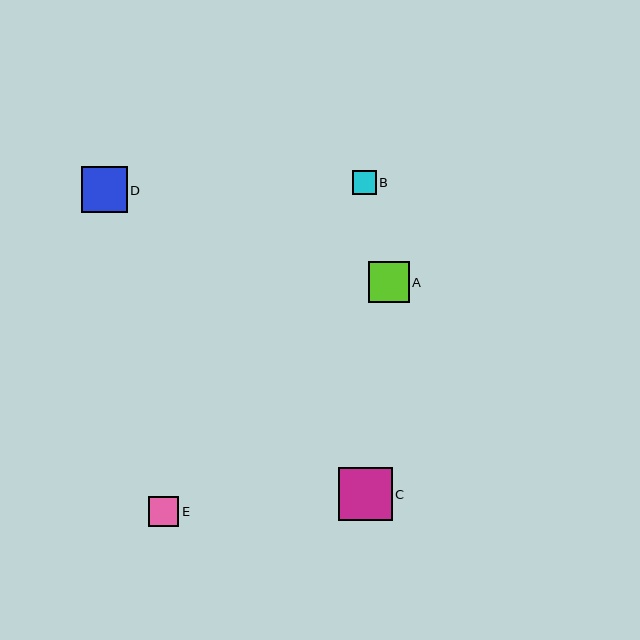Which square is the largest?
Square C is the largest with a size of approximately 54 pixels.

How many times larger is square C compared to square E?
Square C is approximately 1.8 times the size of square E.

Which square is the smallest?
Square B is the smallest with a size of approximately 24 pixels.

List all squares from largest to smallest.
From largest to smallest: C, D, A, E, B.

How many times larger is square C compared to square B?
Square C is approximately 2.3 times the size of square B.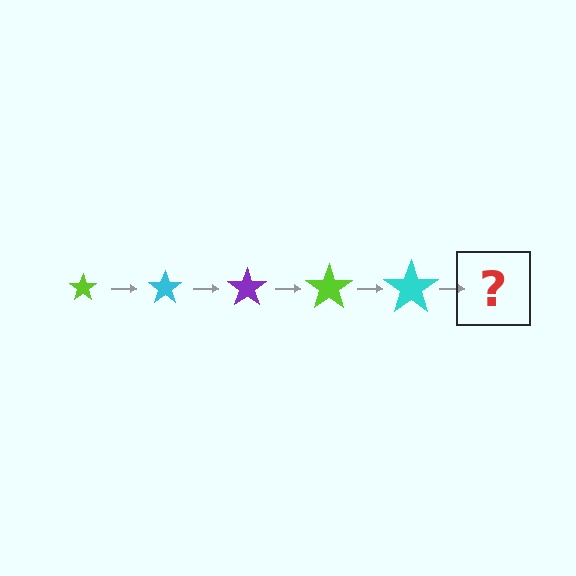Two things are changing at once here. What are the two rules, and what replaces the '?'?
The two rules are that the star grows larger each step and the color cycles through lime, cyan, and purple. The '?' should be a purple star, larger than the previous one.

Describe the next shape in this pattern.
It should be a purple star, larger than the previous one.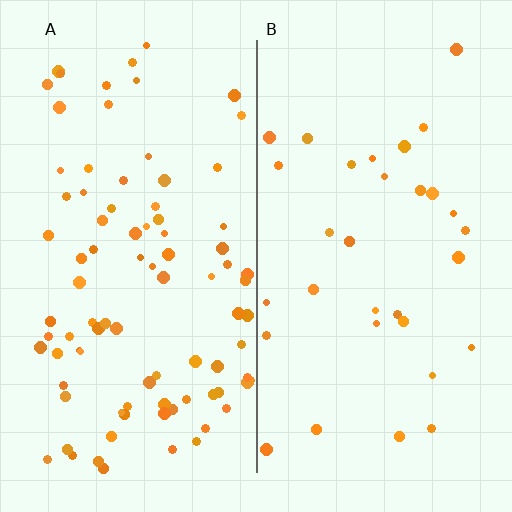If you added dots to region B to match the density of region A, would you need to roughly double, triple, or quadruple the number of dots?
Approximately triple.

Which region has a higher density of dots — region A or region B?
A (the left).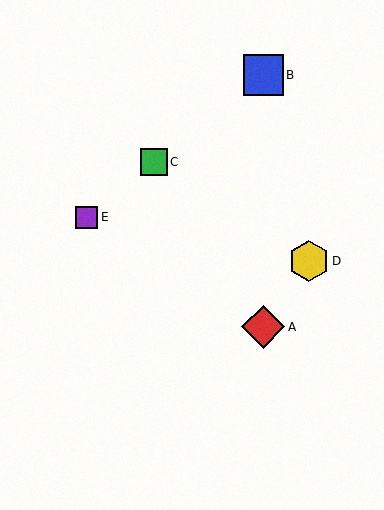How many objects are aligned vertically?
2 objects (A, B) are aligned vertically.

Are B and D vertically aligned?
No, B is at x≈263 and D is at x≈309.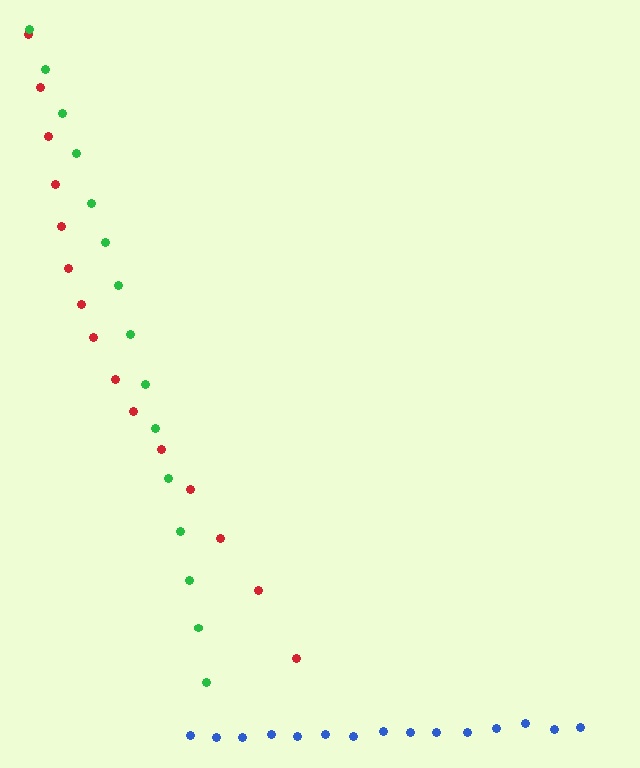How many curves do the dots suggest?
There are 3 distinct paths.